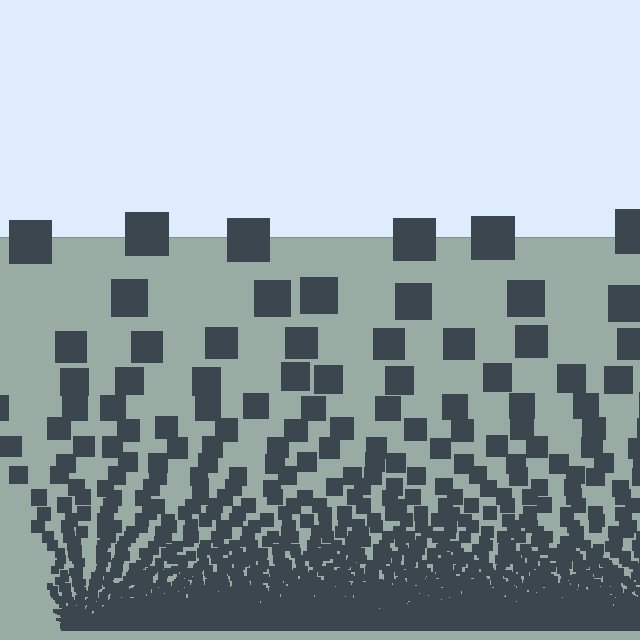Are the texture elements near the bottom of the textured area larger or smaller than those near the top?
Smaller. The gradient is inverted — elements near the bottom are smaller and denser.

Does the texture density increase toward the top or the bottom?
Density increases toward the bottom.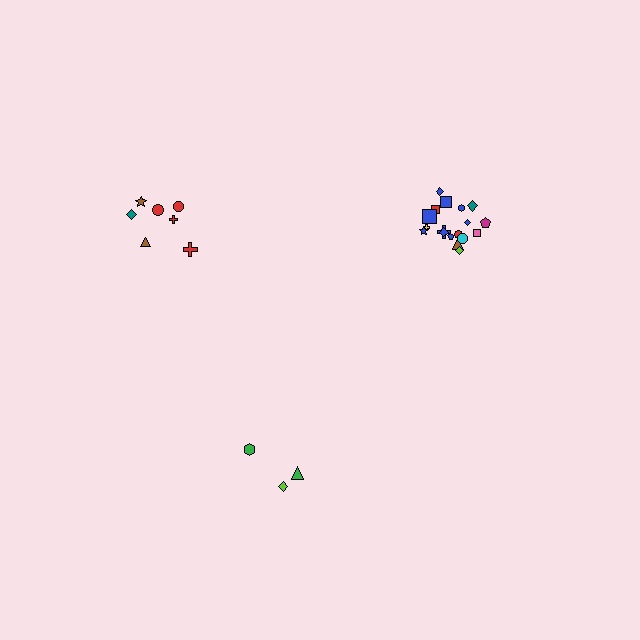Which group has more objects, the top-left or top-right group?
The top-right group.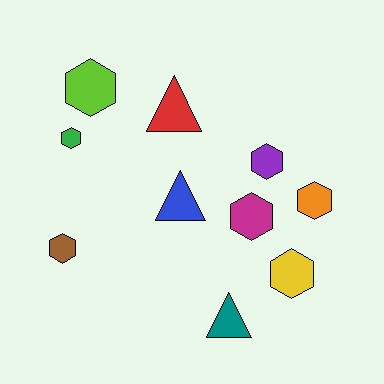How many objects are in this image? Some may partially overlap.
There are 10 objects.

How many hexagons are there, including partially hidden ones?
There are 7 hexagons.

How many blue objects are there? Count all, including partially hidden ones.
There is 1 blue object.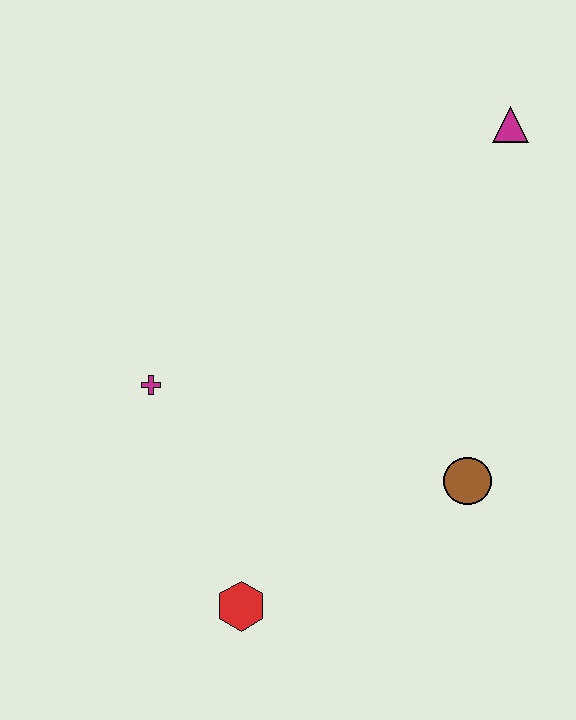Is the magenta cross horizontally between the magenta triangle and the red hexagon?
No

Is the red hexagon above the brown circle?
No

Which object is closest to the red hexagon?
The magenta cross is closest to the red hexagon.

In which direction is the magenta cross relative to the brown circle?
The magenta cross is to the left of the brown circle.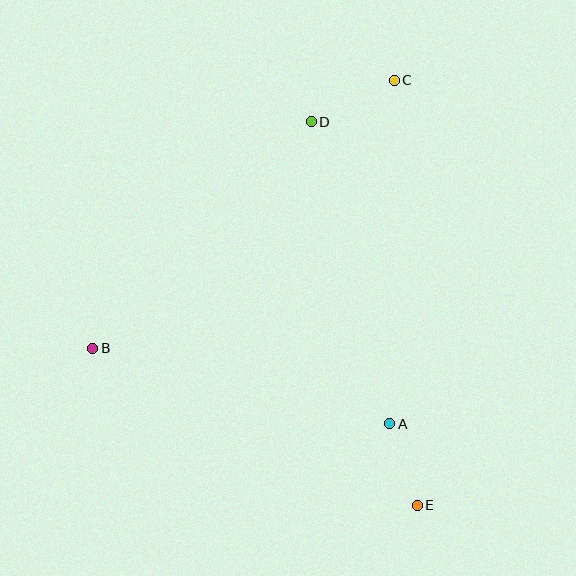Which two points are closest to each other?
Points A and E are closest to each other.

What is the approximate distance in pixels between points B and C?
The distance between B and C is approximately 403 pixels.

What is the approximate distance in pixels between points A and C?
The distance between A and C is approximately 343 pixels.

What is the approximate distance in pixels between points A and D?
The distance between A and D is approximately 312 pixels.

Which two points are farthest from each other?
Points C and E are farthest from each other.